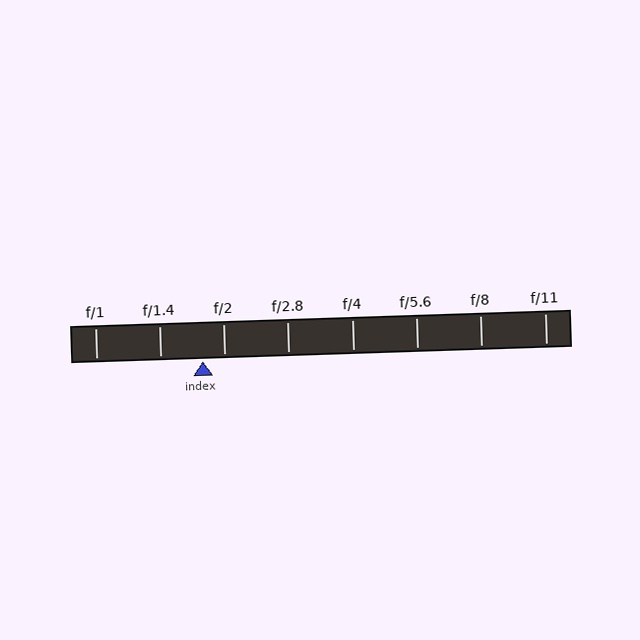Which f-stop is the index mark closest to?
The index mark is closest to f/2.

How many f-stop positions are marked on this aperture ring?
There are 8 f-stop positions marked.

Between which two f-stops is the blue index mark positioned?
The index mark is between f/1.4 and f/2.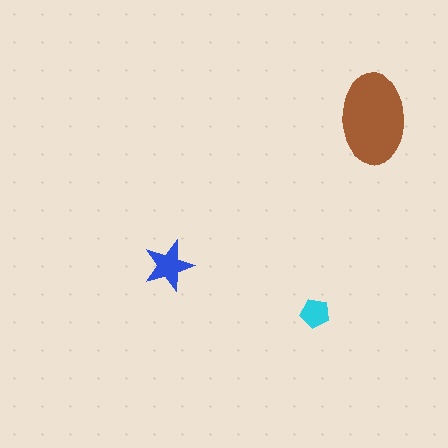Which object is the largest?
The brown ellipse.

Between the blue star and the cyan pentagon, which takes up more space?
The blue star.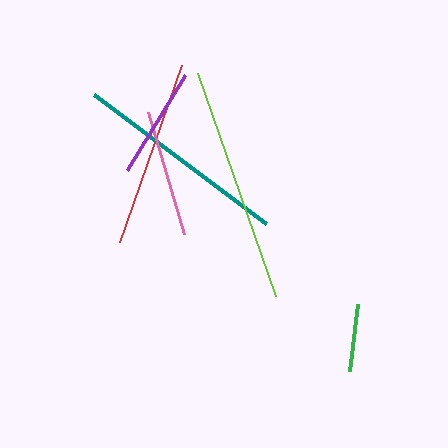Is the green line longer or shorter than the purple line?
The purple line is longer than the green line.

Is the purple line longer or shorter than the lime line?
The lime line is longer than the purple line.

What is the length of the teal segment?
The teal segment is approximately 215 pixels long.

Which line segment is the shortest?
The green line is the shortest at approximately 67 pixels.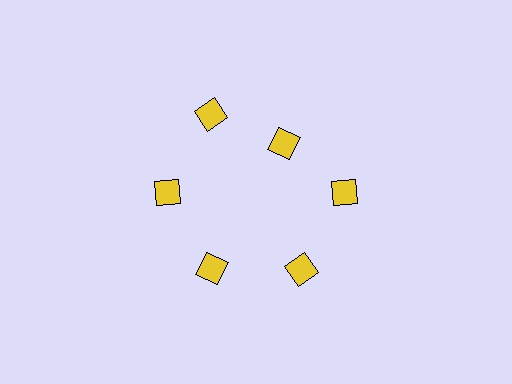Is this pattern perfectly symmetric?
No. The 6 yellow diamonds are arranged in a ring, but one element near the 1 o'clock position is pulled inward toward the center, breaking the 6-fold rotational symmetry.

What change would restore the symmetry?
The symmetry would be restored by moving it outward, back onto the ring so that all 6 diamonds sit at equal angles and equal distance from the center.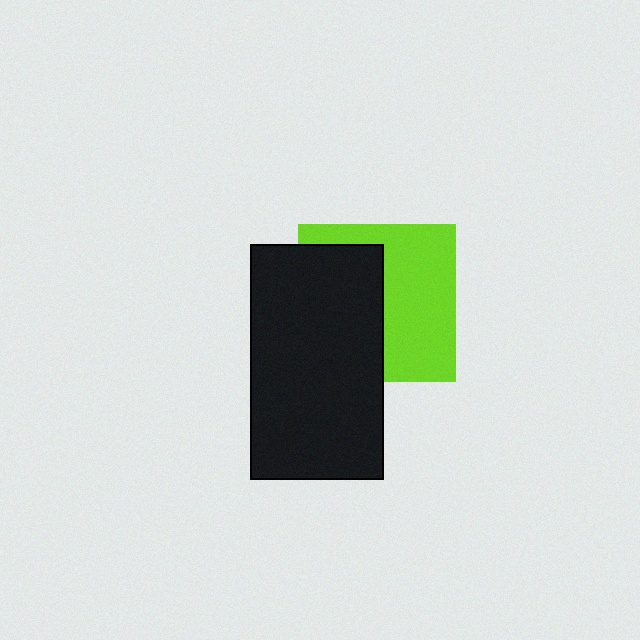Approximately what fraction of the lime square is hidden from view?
Roughly 48% of the lime square is hidden behind the black rectangle.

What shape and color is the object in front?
The object in front is a black rectangle.